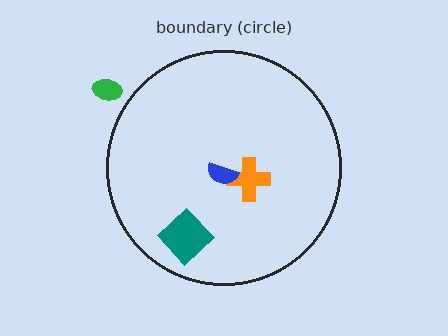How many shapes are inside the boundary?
3 inside, 1 outside.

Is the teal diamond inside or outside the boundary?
Inside.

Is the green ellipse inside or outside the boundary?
Outside.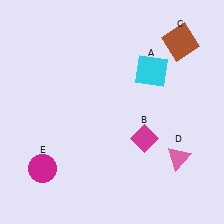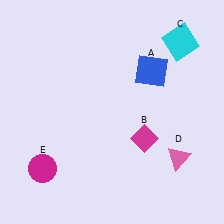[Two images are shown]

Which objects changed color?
A changed from cyan to blue. C changed from brown to cyan.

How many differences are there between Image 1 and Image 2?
There are 2 differences between the two images.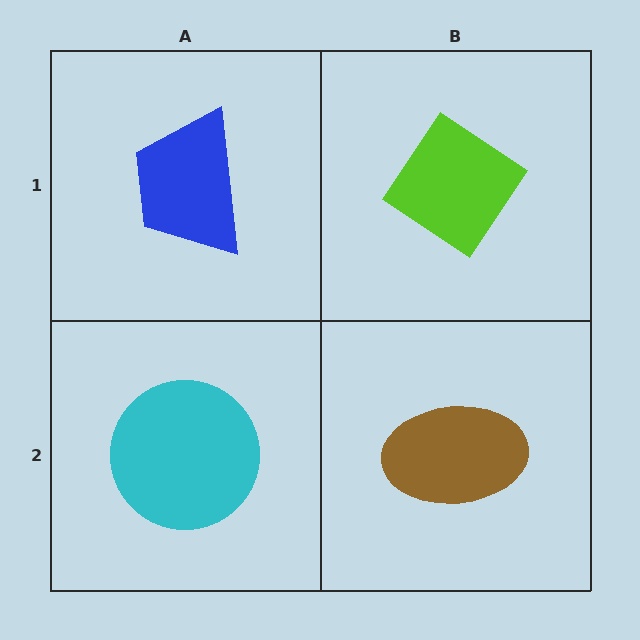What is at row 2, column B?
A brown ellipse.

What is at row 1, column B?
A lime diamond.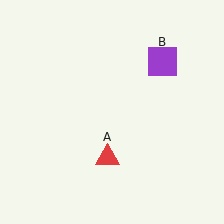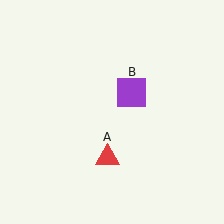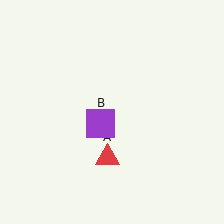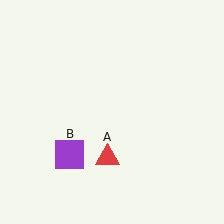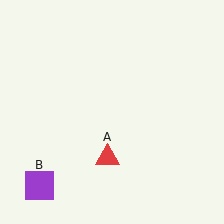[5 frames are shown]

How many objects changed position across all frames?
1 object changed position: purple square (object B).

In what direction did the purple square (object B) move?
The purple square (object B) moved down and to the left.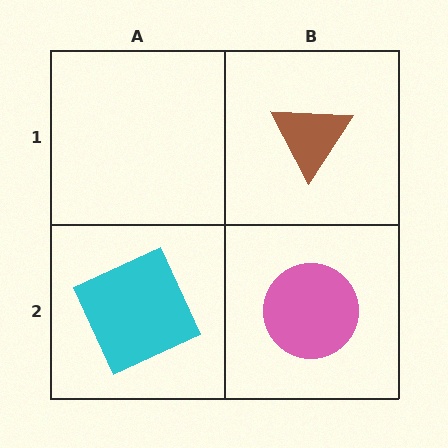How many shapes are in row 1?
1 shape.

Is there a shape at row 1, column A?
No, that cell is empty.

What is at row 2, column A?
A cyan square.